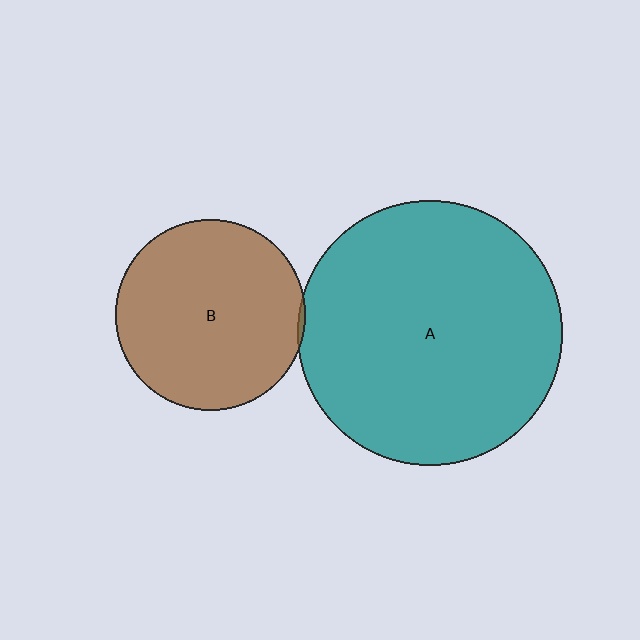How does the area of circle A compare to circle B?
Approximately 1.9 times.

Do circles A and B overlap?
Yes.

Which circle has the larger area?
Circle A (teal).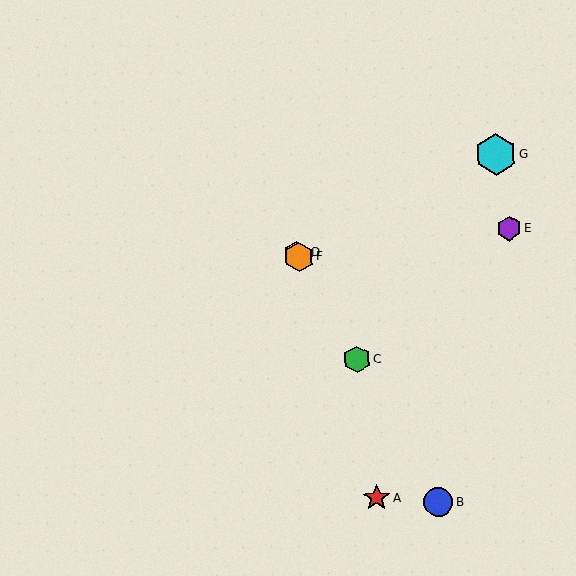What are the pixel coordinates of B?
Object B is at (439, 502).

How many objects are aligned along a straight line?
4 objects (B, C, D, F) are aligned along a straight line.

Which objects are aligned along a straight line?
Objects B, C, D, F are aligned along a straight line.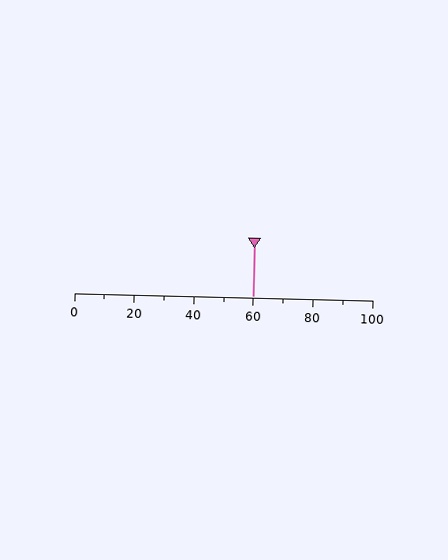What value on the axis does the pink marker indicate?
The marker indicates approximately 60.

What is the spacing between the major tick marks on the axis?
The major ticks are spaced 20 apart.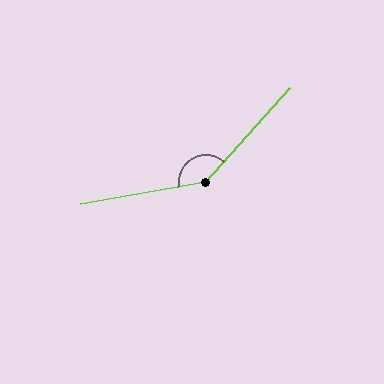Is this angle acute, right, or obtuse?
It is obtuse.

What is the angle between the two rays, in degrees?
Approximately 142 degrees.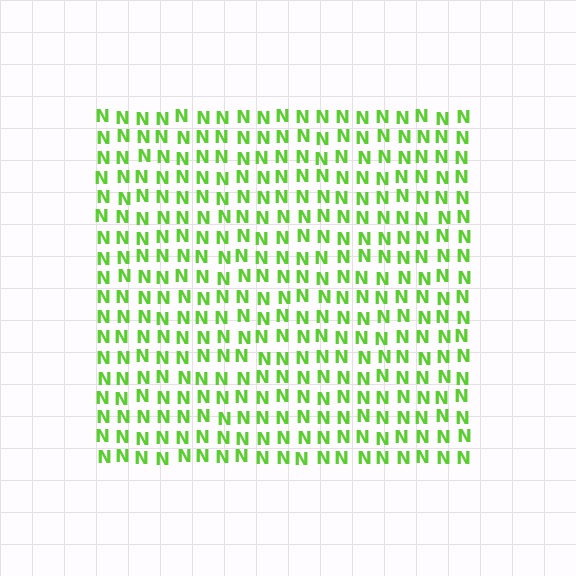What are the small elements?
The small elements are letter N's.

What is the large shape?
The large shape is a square.